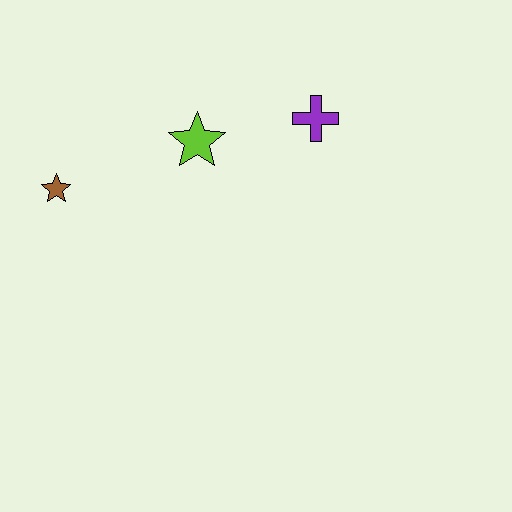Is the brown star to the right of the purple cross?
No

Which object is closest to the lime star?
The purple cross is closest to the lime star.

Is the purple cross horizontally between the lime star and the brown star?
No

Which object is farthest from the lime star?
The brown star is farthest from the lime star.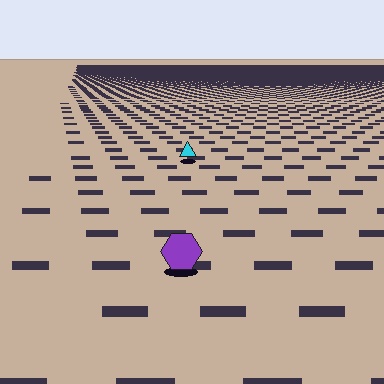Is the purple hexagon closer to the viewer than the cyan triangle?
Yes. The purple hexagon is closer — you can tell from the texture gradient: the ground texture is coarser near it.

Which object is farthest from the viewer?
The cyan triangle is farthest from the viewer. It appears smaller and the ground texture around it is denser.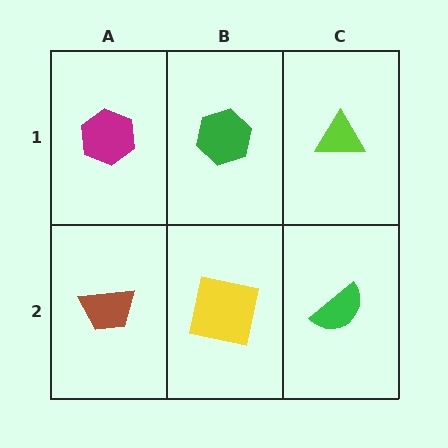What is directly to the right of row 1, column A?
A green hexagon.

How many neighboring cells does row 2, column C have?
2.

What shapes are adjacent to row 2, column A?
A magenta hexagon (row 1, column A), a yellow square (row 2, column B).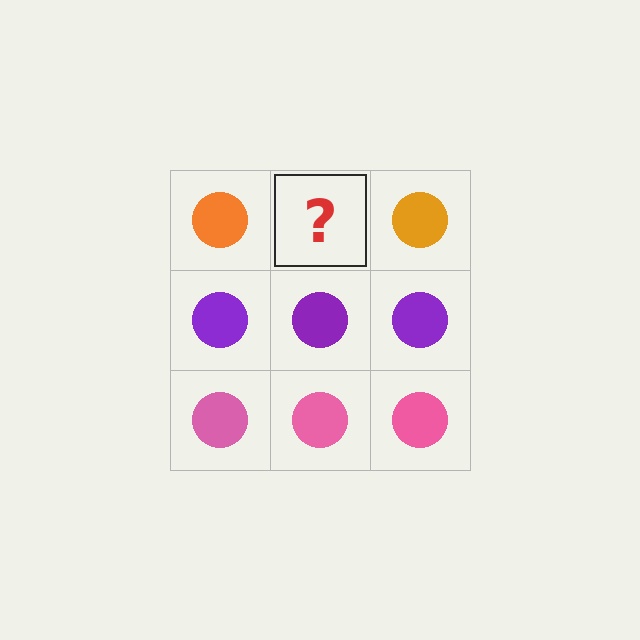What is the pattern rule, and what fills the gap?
The rule is that each row has a consistent color. The gap should be filled with an orange circle.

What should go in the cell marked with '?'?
The missing cell should contain an orange circle.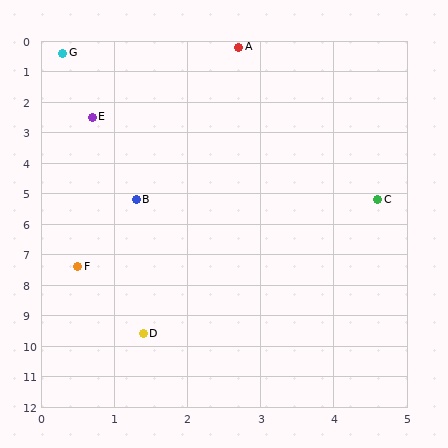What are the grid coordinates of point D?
Point D is at approximately (1.4, 9.6).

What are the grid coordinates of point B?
Point B is at approximately (1.3, 5.2).